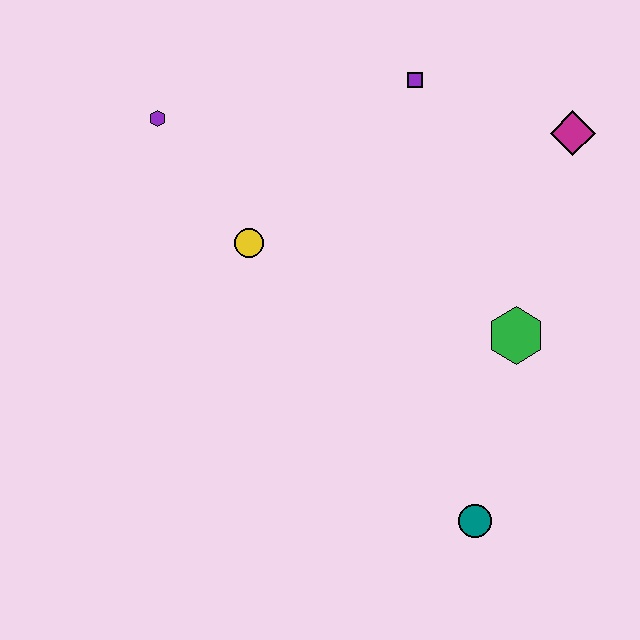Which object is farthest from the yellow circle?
The teal circle is farthest from the yellow circle.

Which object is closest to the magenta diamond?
The purple square is closest to the magenta diamond.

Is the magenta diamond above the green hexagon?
Yes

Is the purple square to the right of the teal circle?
No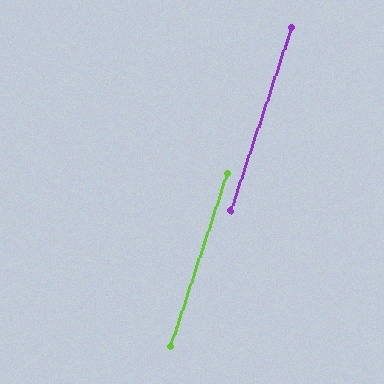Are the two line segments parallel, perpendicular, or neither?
Parallel — their directions differ by only 0.2°.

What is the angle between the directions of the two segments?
Approximately 0 degrees.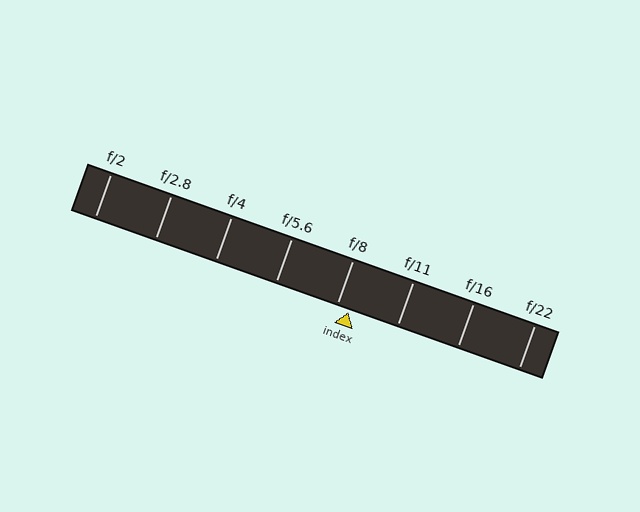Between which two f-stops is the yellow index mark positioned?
The index mark is between f/8 and f/11.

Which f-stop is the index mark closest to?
The index mark is closest to f/8.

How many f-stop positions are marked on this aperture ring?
There are 8 f-stop positions marked.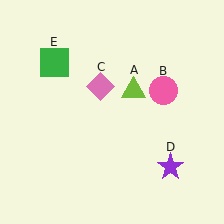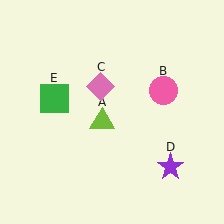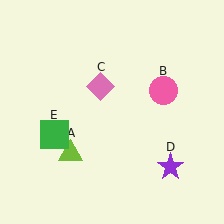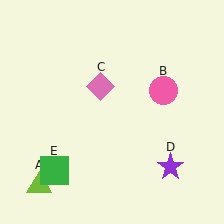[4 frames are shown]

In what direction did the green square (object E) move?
The green square (object E) moved down.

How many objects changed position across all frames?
2 objects changed position: lime triangle (object A), green square (object E).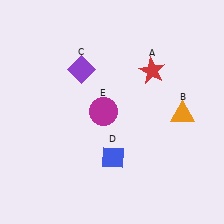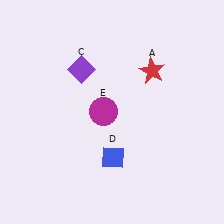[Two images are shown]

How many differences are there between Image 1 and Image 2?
There is 1 difference between the two images.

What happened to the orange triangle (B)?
The orange triangle (B) was removed in Image 2. It was in the bottom-right area of Image 1.